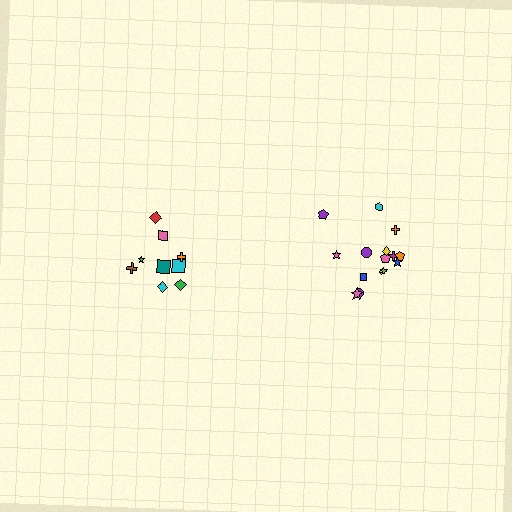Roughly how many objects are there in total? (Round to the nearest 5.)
Roughly 25 objects in total.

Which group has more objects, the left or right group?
The right group.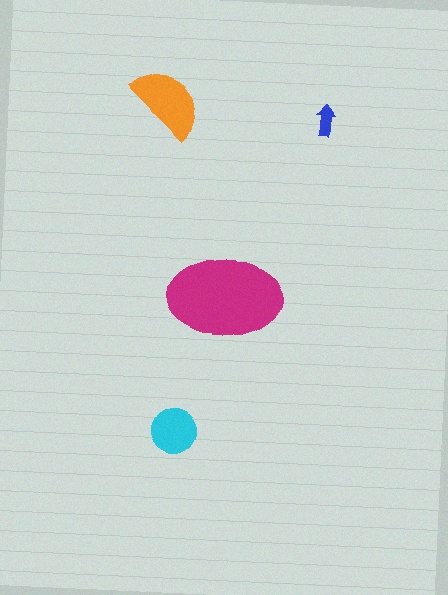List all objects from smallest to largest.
The blue arrow, the cyan circle, the orange semicircle, the magenta ellipse.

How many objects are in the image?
There are 4 objects in the image.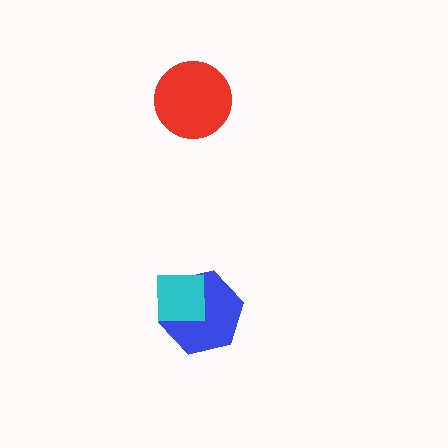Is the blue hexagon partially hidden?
Yes, it is partially covered by another shape.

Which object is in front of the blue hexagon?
The cyan square is in front of the blue hexagon.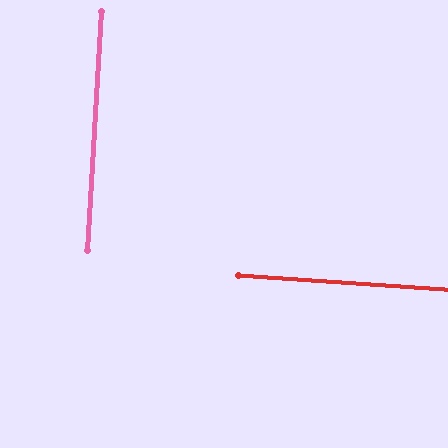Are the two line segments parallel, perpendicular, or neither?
Perpendicular — they meet at approximately 89°.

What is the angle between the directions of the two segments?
Approximately 89 degrees.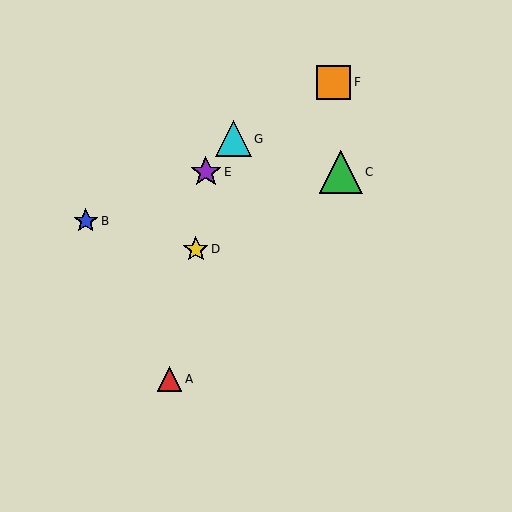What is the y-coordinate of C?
Object C is at y≈172.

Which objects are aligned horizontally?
Objects C, E are aligned horizontally.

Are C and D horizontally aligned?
No, C is at y≈172 and D is at y≈249.